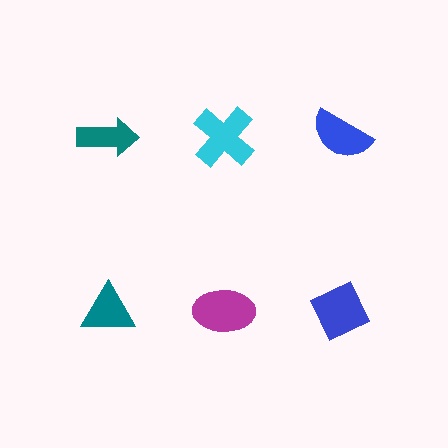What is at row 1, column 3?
A blue semicircle.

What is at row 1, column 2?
A cyan cross.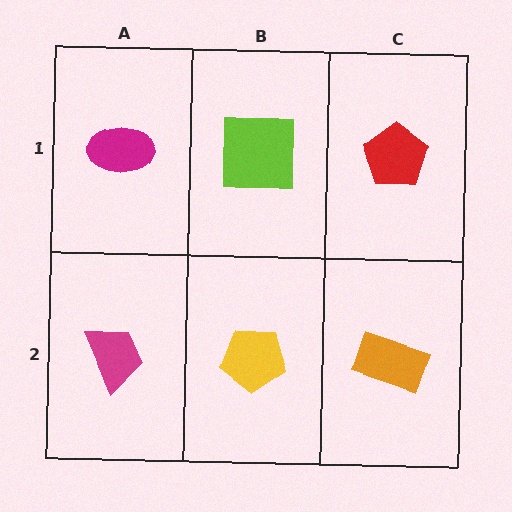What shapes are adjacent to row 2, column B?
A lime square (row 1, column B), a magenta trapezoid (row 2, column A), an orange rectangle (row 2, column C).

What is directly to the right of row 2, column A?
A yellow pentagon.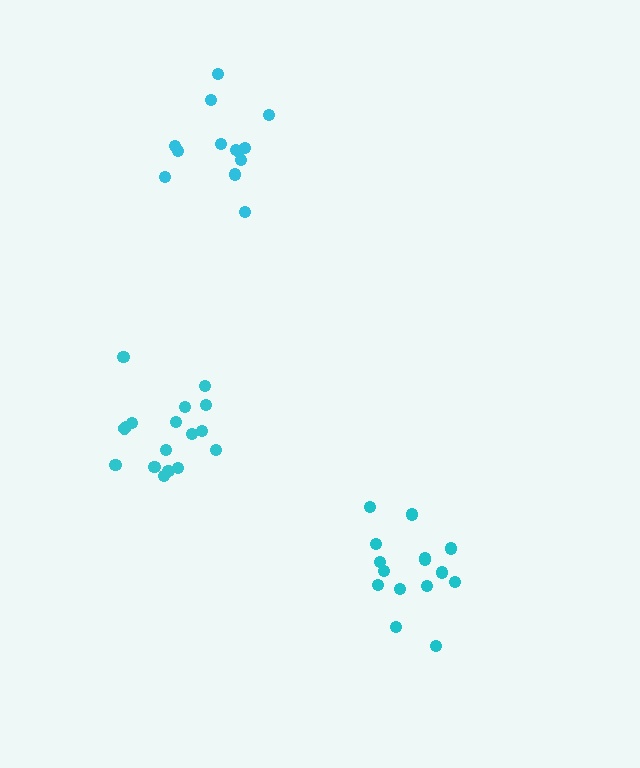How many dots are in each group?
Group 1: 15 dots, Group 2: 13 dots, Group 3: 17 dots (45 total).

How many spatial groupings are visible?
There are 3 spatial groupings.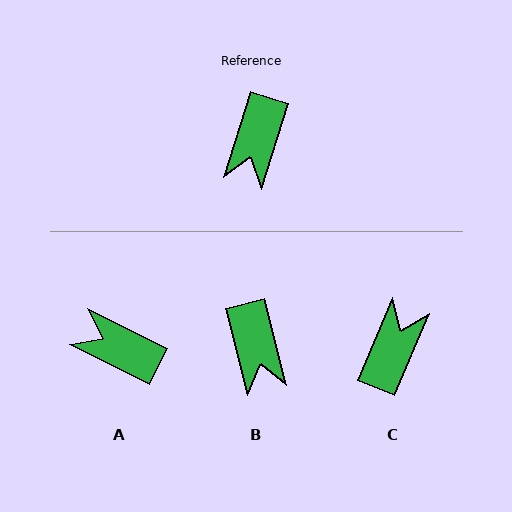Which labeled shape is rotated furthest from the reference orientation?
C, about 175 degrees away.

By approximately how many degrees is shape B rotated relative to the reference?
Approximately 32 degrees counter-clockwise.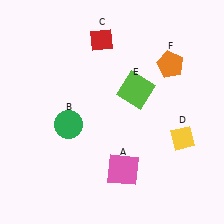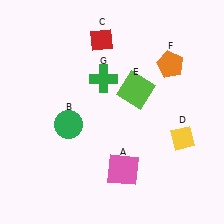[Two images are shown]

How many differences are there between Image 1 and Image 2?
There is 1 difference between the two images.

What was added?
A green cross (G) was added in Image 2.